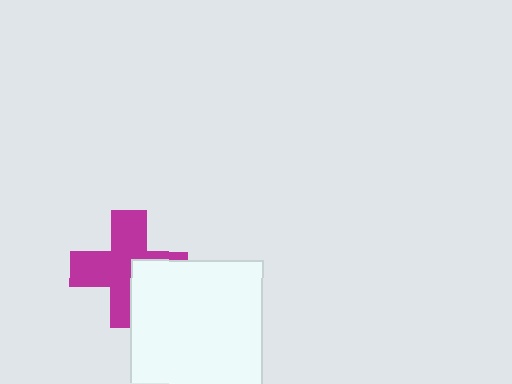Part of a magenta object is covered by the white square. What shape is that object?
It is a cross.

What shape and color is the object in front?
The object in front is a white square.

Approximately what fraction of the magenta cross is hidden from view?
Roughly 31% of the magenta cross is hidden behind the white square.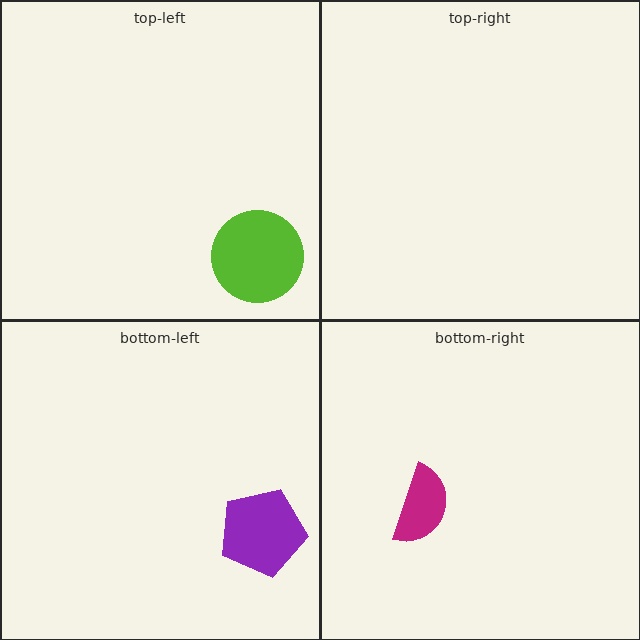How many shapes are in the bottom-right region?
1.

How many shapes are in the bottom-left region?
1.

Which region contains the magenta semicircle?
The bottom-right region.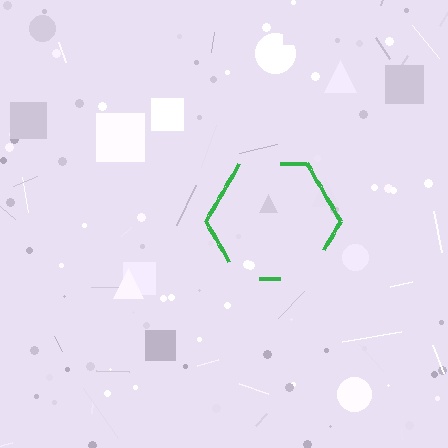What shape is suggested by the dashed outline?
The dashed outline suggests a hexagon.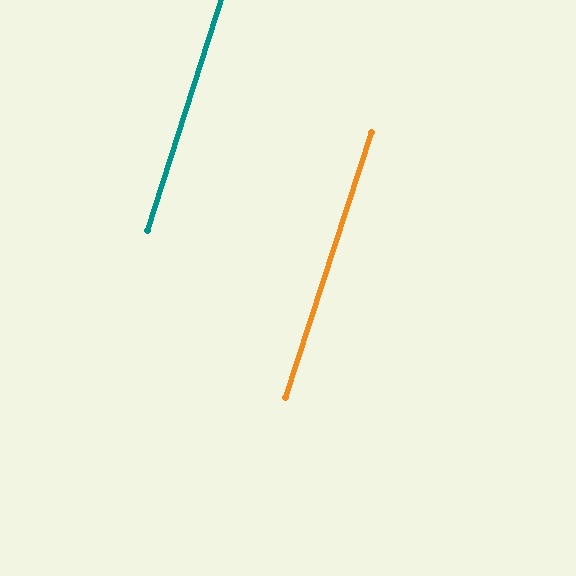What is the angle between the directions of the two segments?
Approximately 0 degrees.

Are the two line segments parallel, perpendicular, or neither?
Parallel — their directions differ by only 0.4°.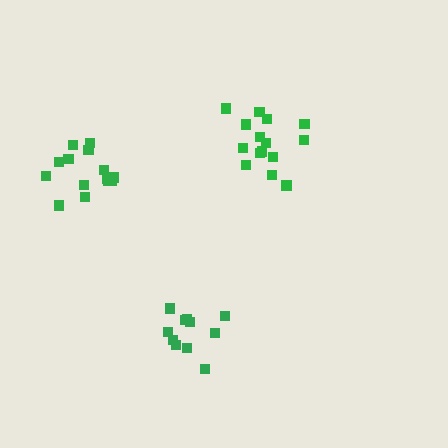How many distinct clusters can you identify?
There are 3 distinct clusters.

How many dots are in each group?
Group 1: 15 dots, Group 2: 11 dots, Group 3: 14 dots (40 total).